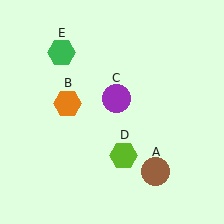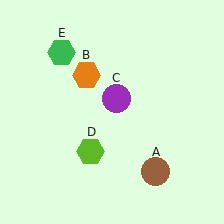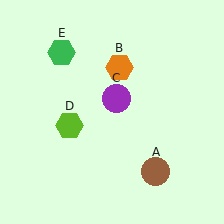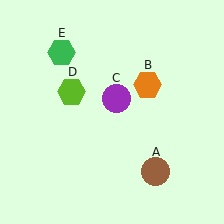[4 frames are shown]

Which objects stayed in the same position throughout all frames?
Brown circle (object A) and purple circle (object C) and green hexagon (object E) remained stationary.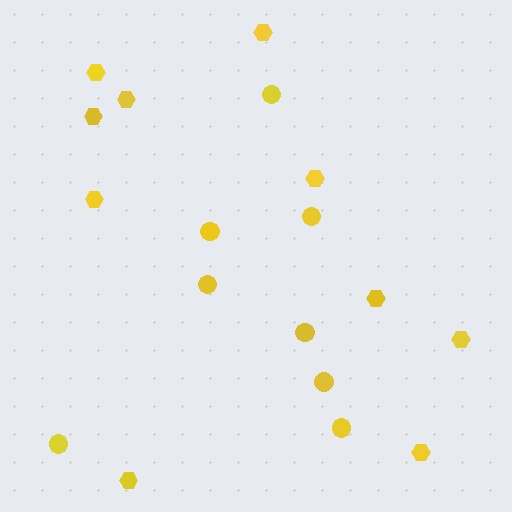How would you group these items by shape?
There are 2 groups: one group of circles (8) and one group of hexagons (10).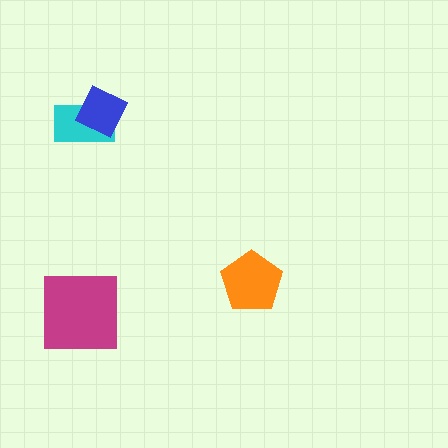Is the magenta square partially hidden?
No, no other shape covers it.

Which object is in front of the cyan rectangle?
The blue diamond is in front of the cyan rectangle.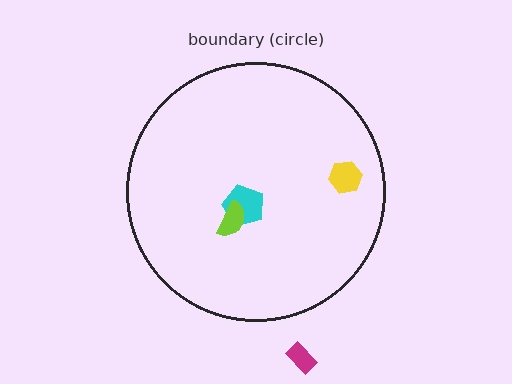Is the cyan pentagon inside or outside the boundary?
Inside.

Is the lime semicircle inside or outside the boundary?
Inside.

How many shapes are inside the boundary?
3 inside, 1 outside.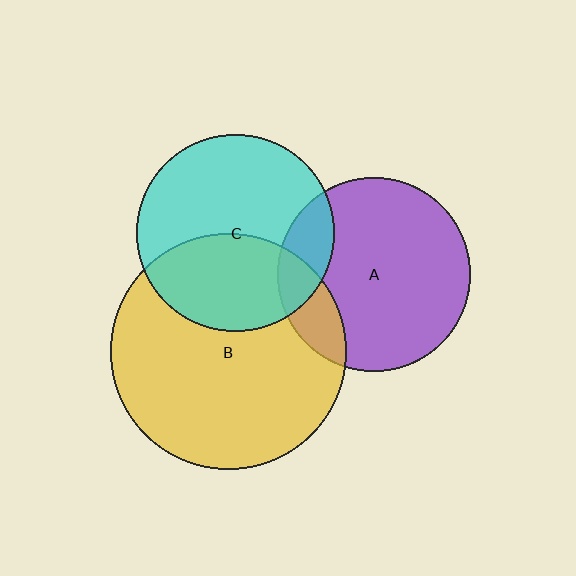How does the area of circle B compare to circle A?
Approximately 1.5 times.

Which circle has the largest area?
Circle B (yellow).